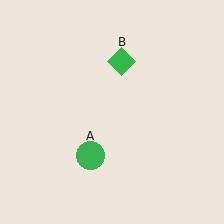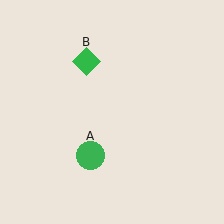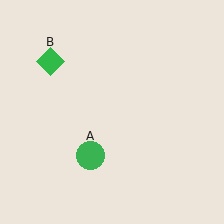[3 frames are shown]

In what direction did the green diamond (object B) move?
The green diamond (object B) moved left.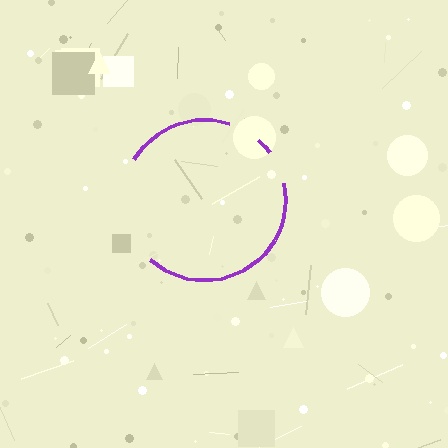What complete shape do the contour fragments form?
The contour fragments form a circle.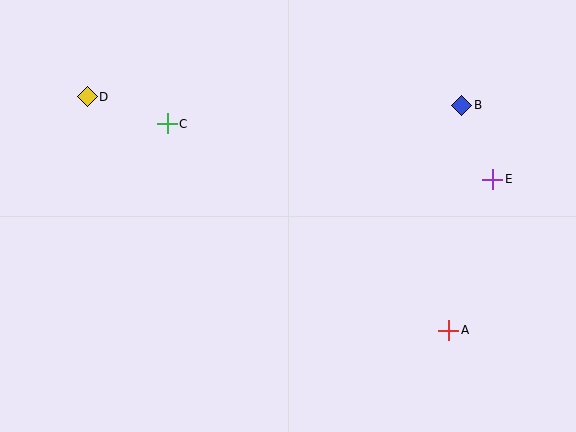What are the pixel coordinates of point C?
Point C is at (167, 124).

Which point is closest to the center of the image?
Point C at (167, 124) is closest to the center.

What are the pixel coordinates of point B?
Point B is at (462, 105).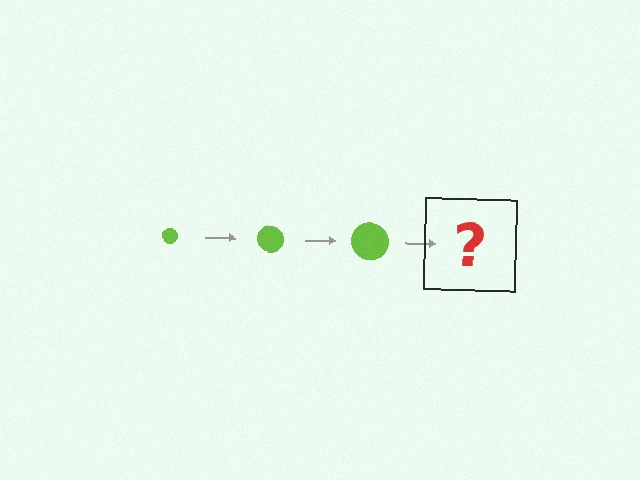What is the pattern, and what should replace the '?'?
The pattern is that the circle gets progressively larger each step. The '?' should be a lime circle, larger than the previous one.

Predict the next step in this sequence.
The next step is a lime circle, larger than the previous one.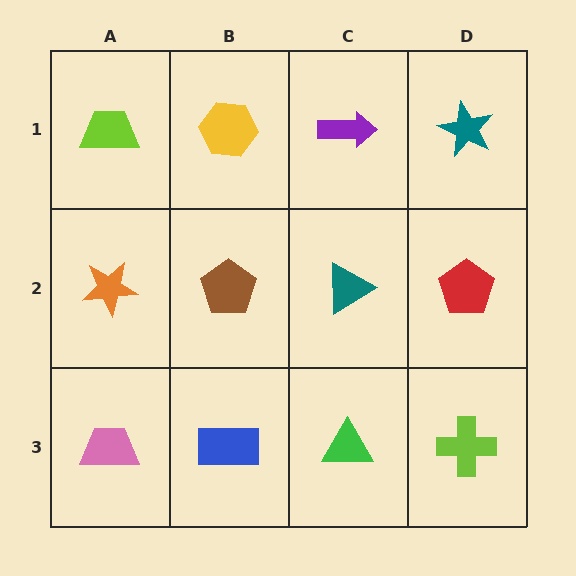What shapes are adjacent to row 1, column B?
A brown pentagon (row 2, column B), a lime trapezoid (row 1, column A), a purple arrow (row 1, column C).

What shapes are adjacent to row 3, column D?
A red pentagon (row 2, column D), a green triangle (row 3, column C).